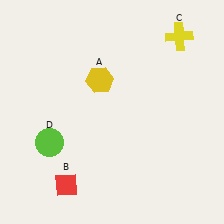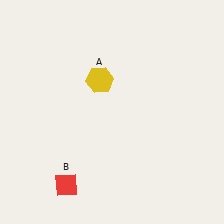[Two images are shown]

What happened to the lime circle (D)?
The lime circle (D) was removed in Image 2. It was in the bottom-left area of Image 1.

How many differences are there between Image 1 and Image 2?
There are 2 differences between the two images.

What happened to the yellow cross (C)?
The yellow cross (C) was removed in Image 2. It was in the top-right area of Image 1.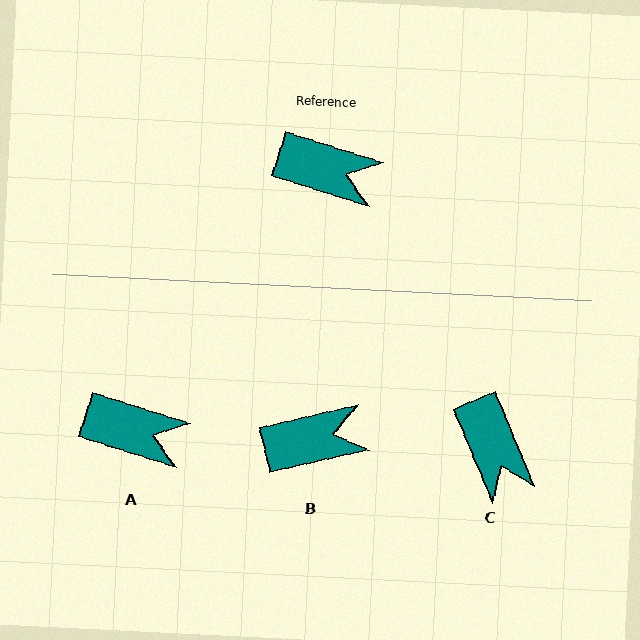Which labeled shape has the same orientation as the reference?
A.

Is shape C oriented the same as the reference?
No, it is off by about 50 degrees.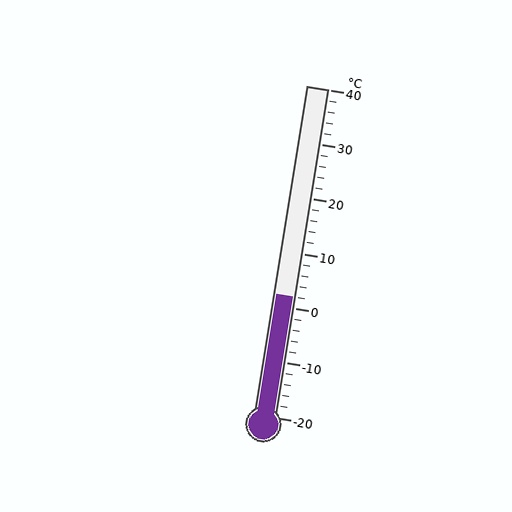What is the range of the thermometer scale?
The thermometer scale ranges from -20°C to 40°C.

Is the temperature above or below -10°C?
The temperature is above -10°C.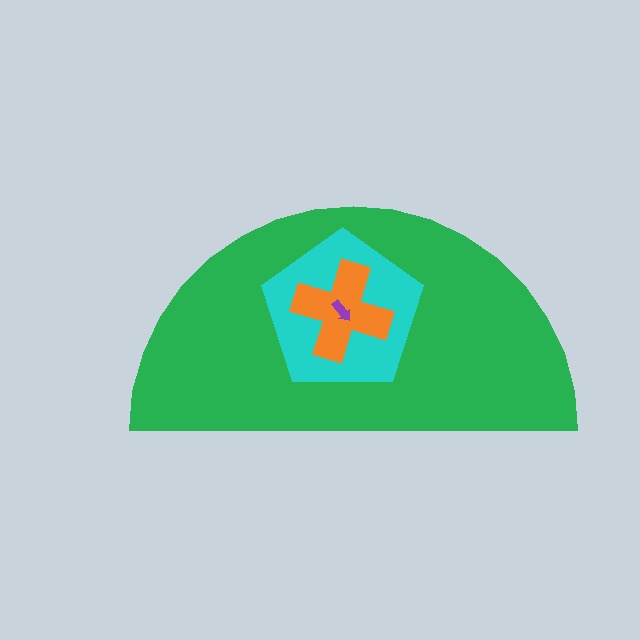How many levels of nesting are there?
4.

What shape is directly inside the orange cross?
The purple arrow.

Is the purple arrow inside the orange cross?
Yes.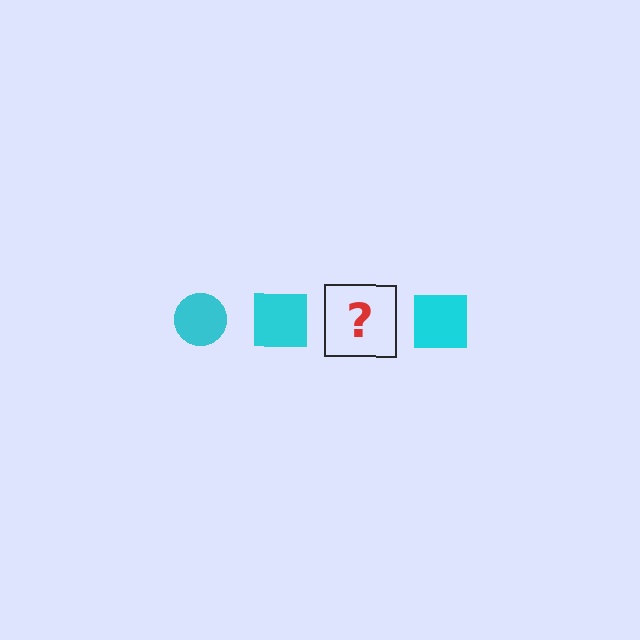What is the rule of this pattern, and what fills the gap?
The rule is that the pattern cycles through circle, square shapes in cyan. The gap should be filled with a cyan circle.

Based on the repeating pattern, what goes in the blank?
The blank should be a cyan circle.